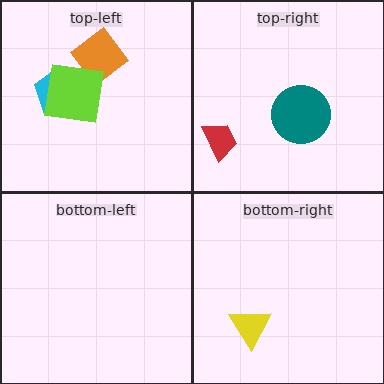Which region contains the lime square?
The top-left region.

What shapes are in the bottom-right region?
The yellow triangle.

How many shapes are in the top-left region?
3.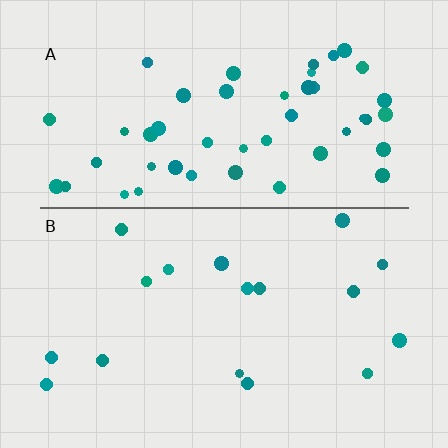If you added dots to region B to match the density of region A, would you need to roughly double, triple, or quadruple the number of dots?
Approximately triple.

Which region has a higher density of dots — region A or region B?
A (the top).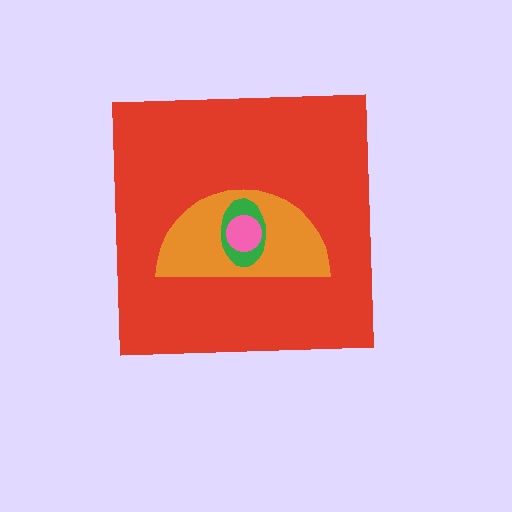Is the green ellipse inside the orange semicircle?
Yes.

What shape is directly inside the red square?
The orange semicircle.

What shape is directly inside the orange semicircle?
The green ellipse.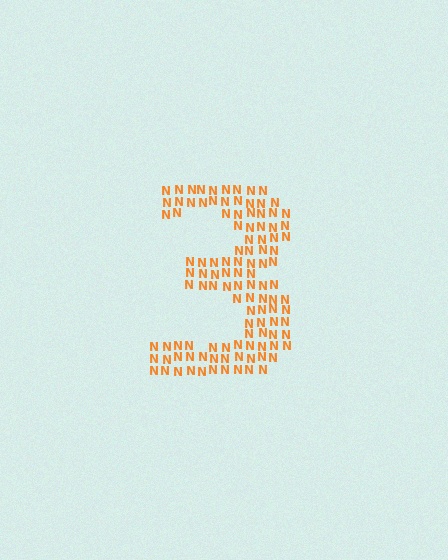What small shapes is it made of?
It is made of small letter N's.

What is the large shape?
The large shape is the digit 3.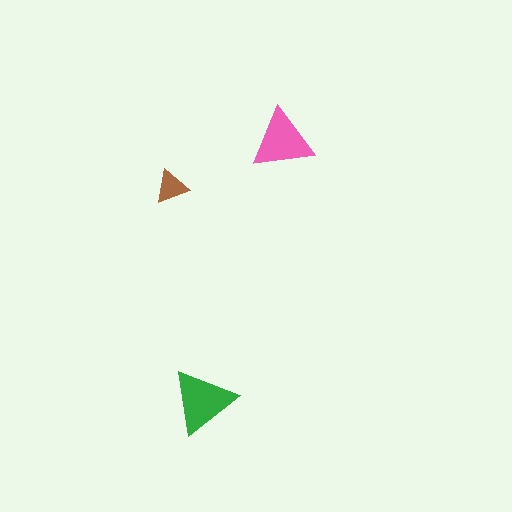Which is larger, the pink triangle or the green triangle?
The green one.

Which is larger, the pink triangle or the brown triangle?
The pink one.